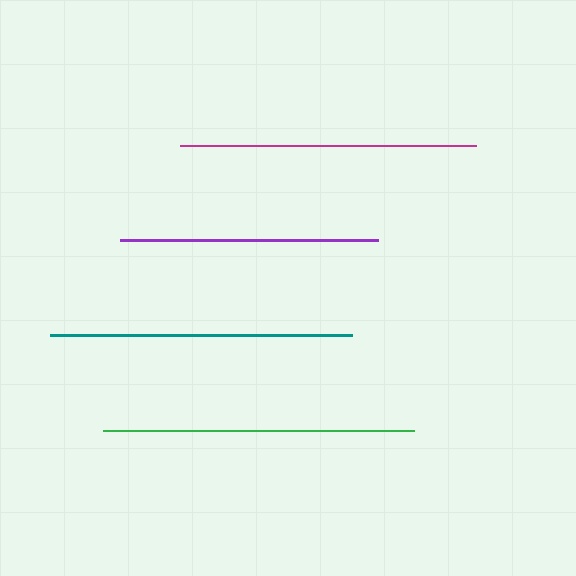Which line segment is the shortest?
The purple line is the shortest at approximately 257 pixels.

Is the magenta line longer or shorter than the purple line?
The magenta line is longer than the purple line.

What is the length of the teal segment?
The teal segment is approximately 302 pixels long.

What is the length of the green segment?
The green segment is approximately 311 pixels long.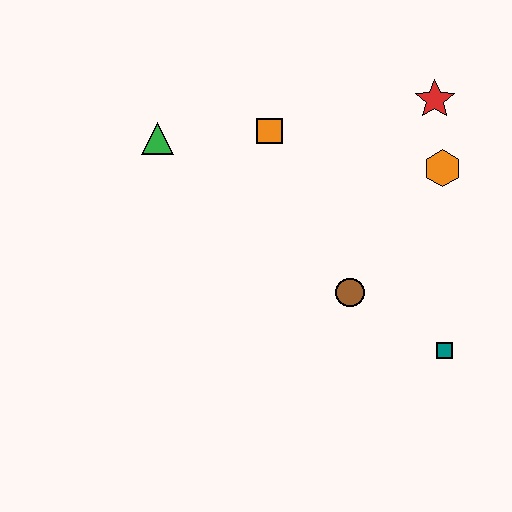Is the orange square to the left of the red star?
Yes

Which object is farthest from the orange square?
The teal square is farthest from the orange square.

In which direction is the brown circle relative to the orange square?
The brown circle is below the orange square.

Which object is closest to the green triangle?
The orange square is closest to the green triangle.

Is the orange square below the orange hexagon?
No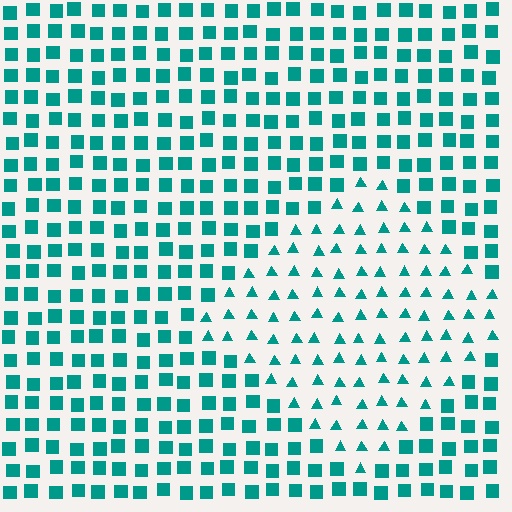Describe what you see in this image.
The image is filled with small teal elements arranged in a uniform grid. A diamond-shaped region contains triangles, while the surrounding area contains squares. The boundary is defined purely by the change in element shape.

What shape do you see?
I see a diamond.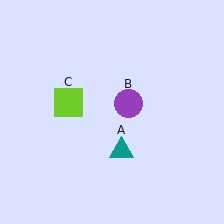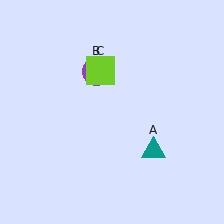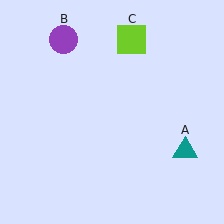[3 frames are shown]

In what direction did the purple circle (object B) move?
The purple circle (object B) moved up and to the left.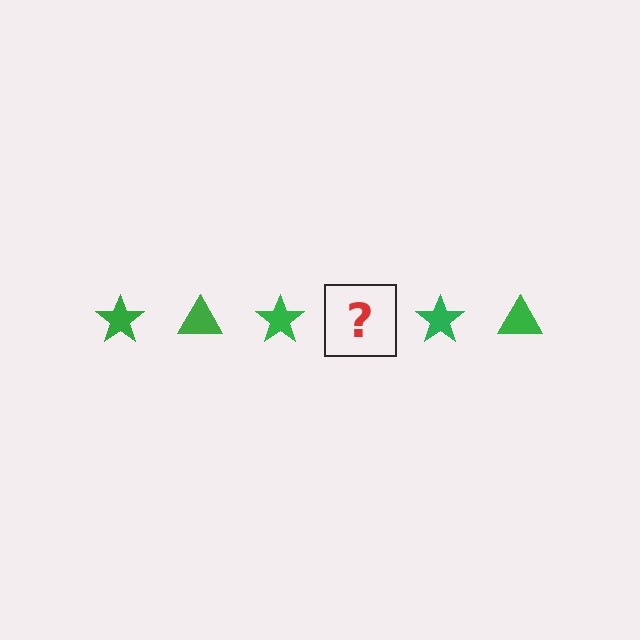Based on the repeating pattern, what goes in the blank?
The blank should be a green triangle.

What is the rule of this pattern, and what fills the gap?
The rule is that the pattern cycles through star, triangle shapes in green. The gap should be filled with a green triangle.